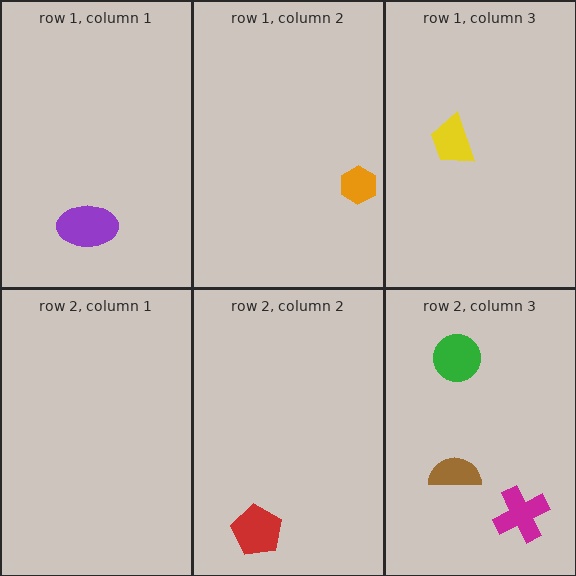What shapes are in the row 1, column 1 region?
The purple ellipse.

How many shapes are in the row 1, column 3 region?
1.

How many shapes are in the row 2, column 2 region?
1.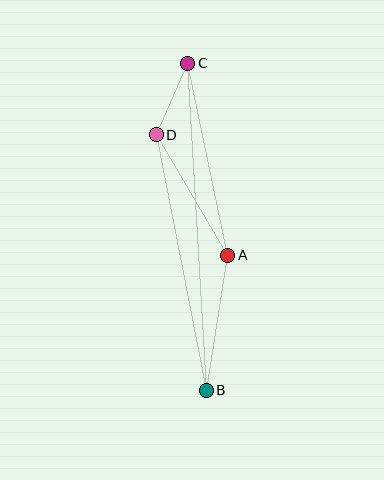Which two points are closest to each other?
Points C and D are closest to each other.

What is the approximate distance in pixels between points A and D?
The distance between A and D is approximately 140 pixels.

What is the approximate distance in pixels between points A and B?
The distance between A and B is approximately 137 pixels.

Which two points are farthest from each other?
Points B and C are farthest from each other.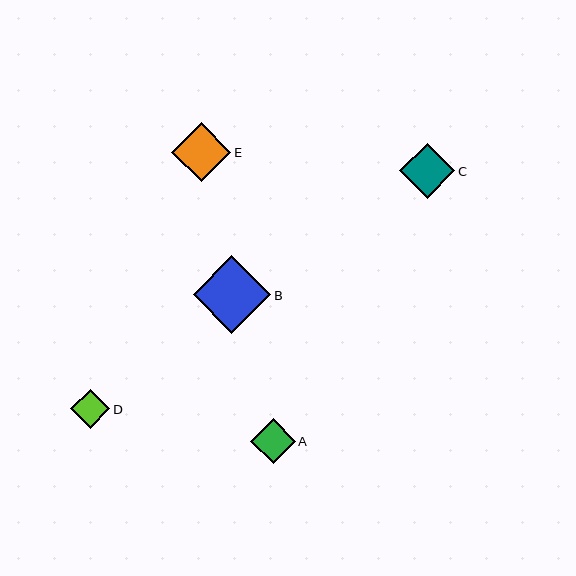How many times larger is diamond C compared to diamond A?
Diamond C is approximately 1.2 times the size of diamond A.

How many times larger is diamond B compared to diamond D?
Diamond B is approximately 2.0 times the size of diamond D.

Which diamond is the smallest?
Diamond D is the smallest with a size of approximately 39 pixels.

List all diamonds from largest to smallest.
From largest to smallest: B, E, C, A, D.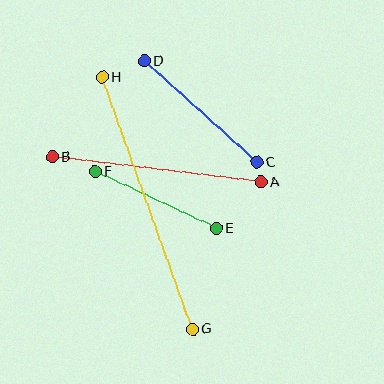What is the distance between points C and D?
The distance is approximately 151 pixels.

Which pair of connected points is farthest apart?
Points G and H are farthest apart.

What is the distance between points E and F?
The distance is approximately 134 pixels.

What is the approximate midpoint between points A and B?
The midpoint is at approximately (156, 170) pixels.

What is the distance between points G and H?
The distance is approximately 268 pixels.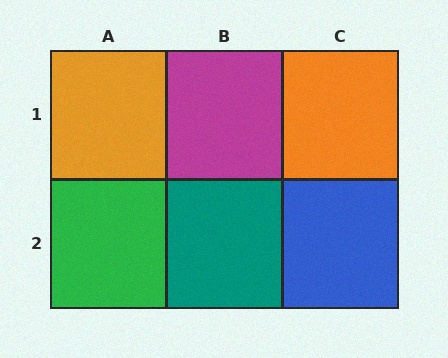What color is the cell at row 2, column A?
Green.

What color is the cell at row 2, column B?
Teal.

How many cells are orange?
2 cells are orange.